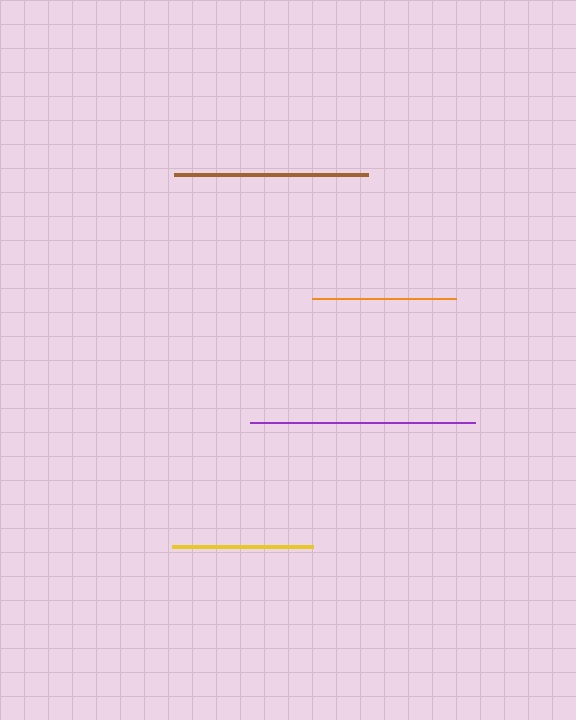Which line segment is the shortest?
The yellow line is the shortest at approximately 141 pixels.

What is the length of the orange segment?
The orange segment is approximately 143 pixels long.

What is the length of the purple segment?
The purple segment is approximately 225 pixels long.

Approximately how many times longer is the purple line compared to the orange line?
The purple line is approximately 1.6 times the length of the orange line.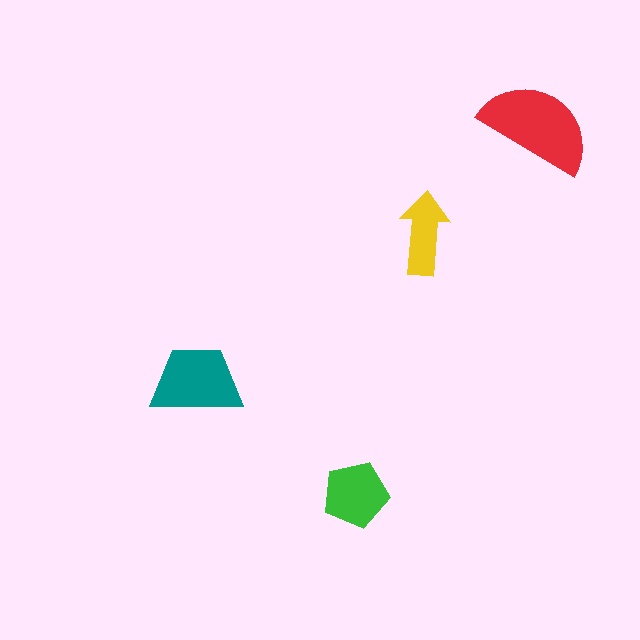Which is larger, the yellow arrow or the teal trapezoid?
The teal trapezoid.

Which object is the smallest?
The yellow arrow.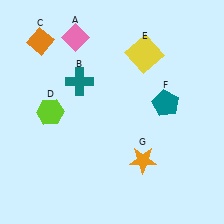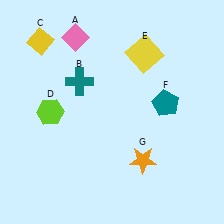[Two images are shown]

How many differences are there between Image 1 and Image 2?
There is 1 difference between the two images.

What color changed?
The diamond (C) changed from orange in Image 1 to yellow in Image 2.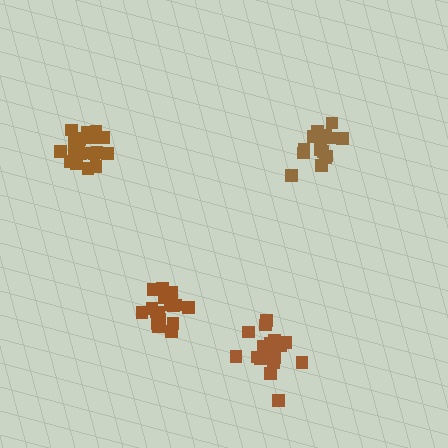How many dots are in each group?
Group 1: 15 dots, Group 2: 20 dots, Group 3: 21 dots, Group 4: 19 dots (75 total).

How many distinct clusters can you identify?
There are 4 distinct clusters.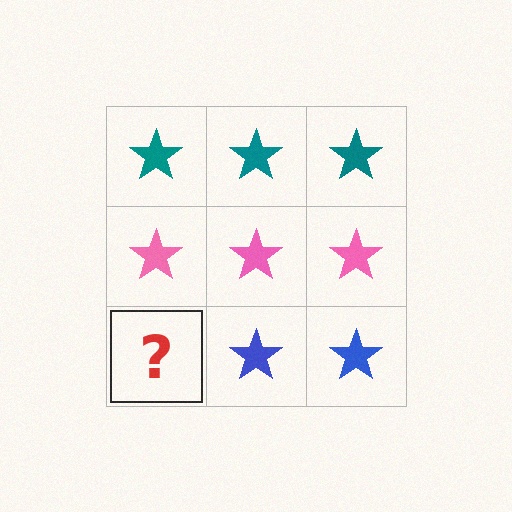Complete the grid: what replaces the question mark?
The question mark should be replaced with a blue star.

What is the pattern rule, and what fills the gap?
The rule is that each row has a consistent color. The gap should be filled with a blue star.